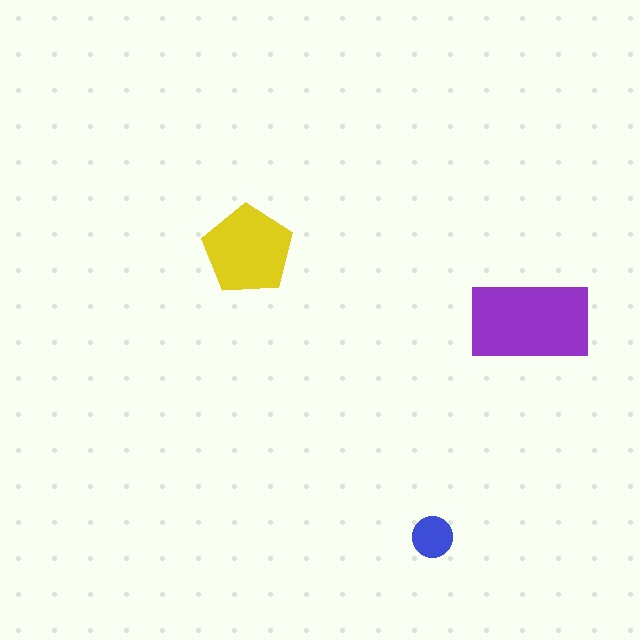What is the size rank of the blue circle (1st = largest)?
3rd.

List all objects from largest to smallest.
The purple rectangle, the yellow pentagon, the blue circle.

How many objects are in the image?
There are 3 objects in the image.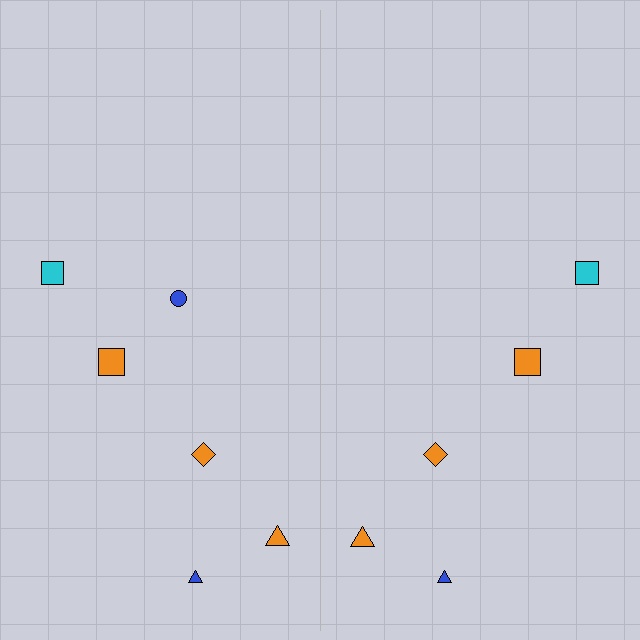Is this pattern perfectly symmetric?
No, the pattern is not perfectly symmetric. A blue circle is missing from the right side.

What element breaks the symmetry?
A blue circle is missing from the right side.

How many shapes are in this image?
There are 11 shapes in this image.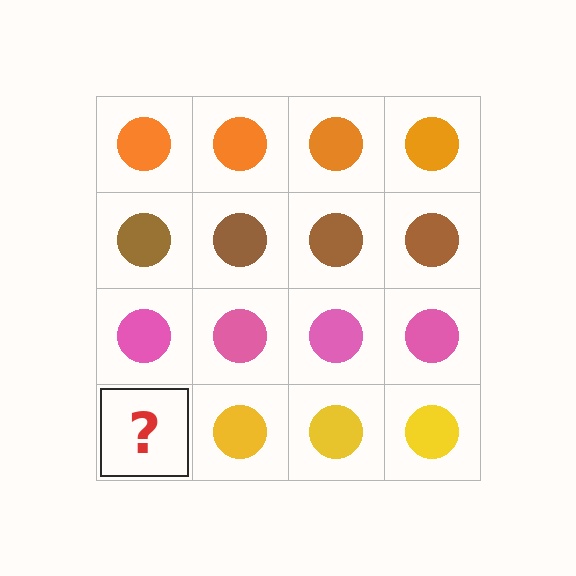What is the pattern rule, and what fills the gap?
The rule is that each row has a consistent color. The gap should be filled with a yellow circle.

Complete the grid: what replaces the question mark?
The question mark should be replaced with a yellow circle.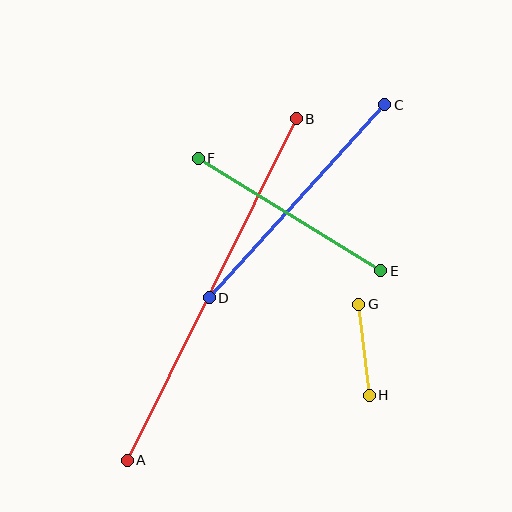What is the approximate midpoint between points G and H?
The midpoint is at approximately (364, 350) pixels.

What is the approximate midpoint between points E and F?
The midpoint is at approximately (289, 214) pixels.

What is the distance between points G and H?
The distance is approximately 92 pixels.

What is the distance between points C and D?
The distance is approximately 261 pixels.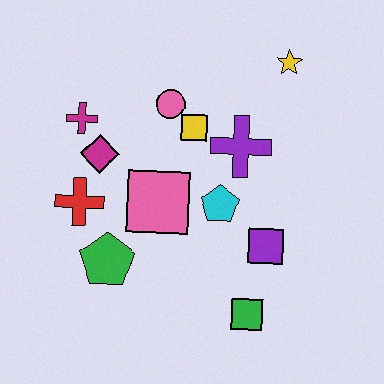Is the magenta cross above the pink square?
Yes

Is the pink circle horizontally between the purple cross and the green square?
No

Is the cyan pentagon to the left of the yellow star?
Yes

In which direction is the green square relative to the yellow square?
The green square is below the yellow square.